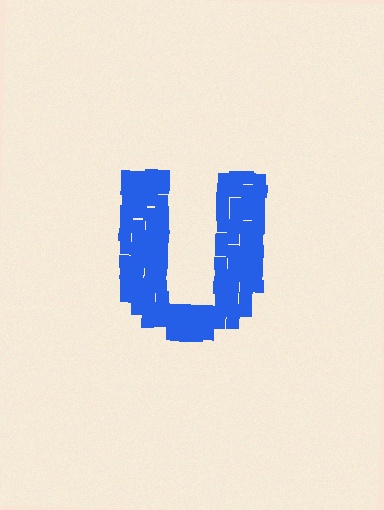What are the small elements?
The small elements are squares.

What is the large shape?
The large shape is the letter U.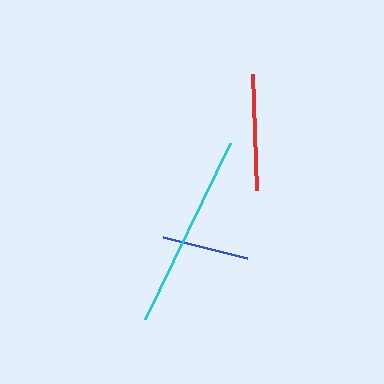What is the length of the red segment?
The red segment is approximately 117 pixels long.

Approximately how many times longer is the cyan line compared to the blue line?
The cyan line is approximately 2.3 times the length of the blue line.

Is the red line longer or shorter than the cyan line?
The cyan line is longer than the red line.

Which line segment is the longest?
The cyan line is the longest at approximately 195 pixels.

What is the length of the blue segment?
The blue segment is approximately 86 pixels long.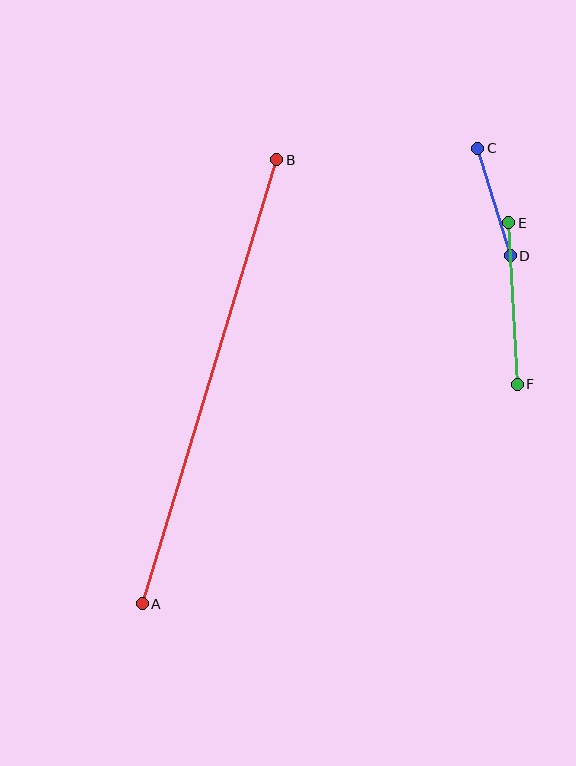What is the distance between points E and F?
The distance is approximately 162 pixels.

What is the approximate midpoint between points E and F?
The midpoint is at approximately (513, 303) pixels.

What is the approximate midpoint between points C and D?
The midpoint is at approximately (494, 202) pixels.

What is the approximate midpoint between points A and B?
The midpoint is at approximately (209, 382) pixels.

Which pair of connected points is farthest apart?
Points A and B are farthest apart.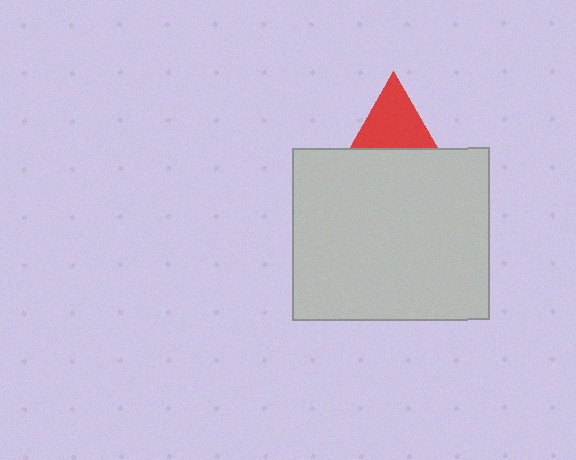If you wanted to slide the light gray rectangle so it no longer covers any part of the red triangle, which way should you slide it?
Slide it down — that is the most direct way to separate the two shapes.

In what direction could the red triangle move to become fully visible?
The red triangle could move up. That would shift it out from behind the light gray rectangle entirely.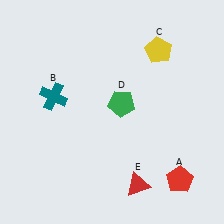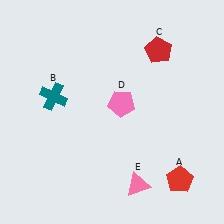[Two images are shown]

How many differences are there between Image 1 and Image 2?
There are 3 differences between the two images.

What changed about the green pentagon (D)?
In Image 1, D is green. In Image 2, it changed to pink.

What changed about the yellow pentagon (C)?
In Image 1, C is yellow. In Image 2, it changed to red.